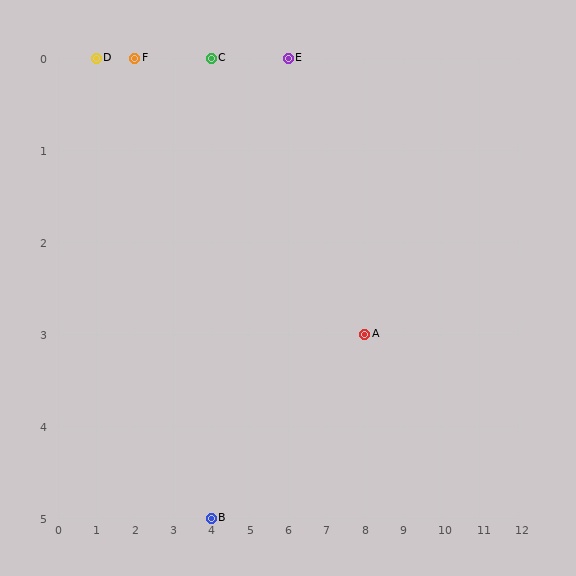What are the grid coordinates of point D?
Point D is at grid coordinates (1, 0).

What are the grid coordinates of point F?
Point F is at grid coordinates (2, 0).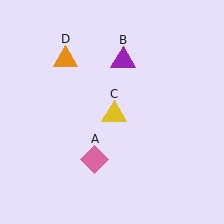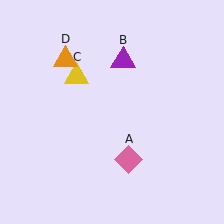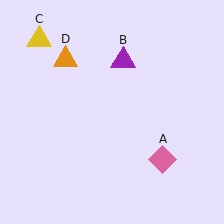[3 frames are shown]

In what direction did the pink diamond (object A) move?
The pink diamond (object A) moved right.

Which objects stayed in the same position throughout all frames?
Purple triangle (object B) and orange triangle (object D) remained stationary.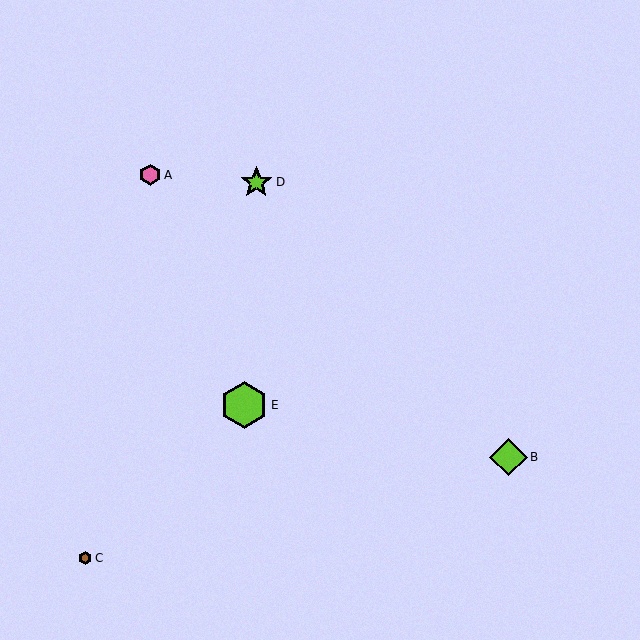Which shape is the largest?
The lime hexagon (labeled E) is the largest.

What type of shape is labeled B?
Shape B is a lime diamond.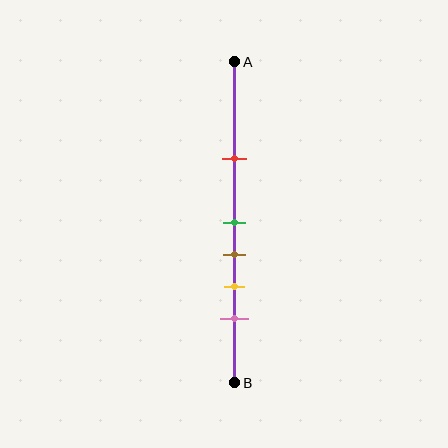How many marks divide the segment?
There are 5 marks dividing the segment.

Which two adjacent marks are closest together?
The green and brown marks are the closest adjacent pair.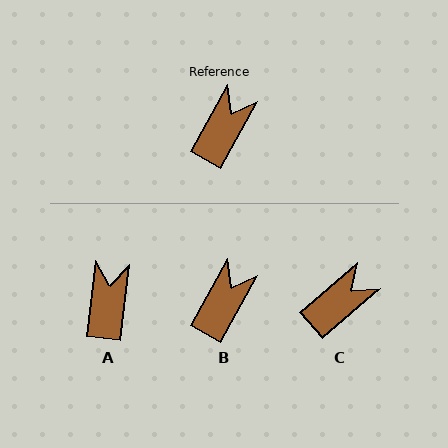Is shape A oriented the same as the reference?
No, it is off by about 22 degrees.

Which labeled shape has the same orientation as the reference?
B.